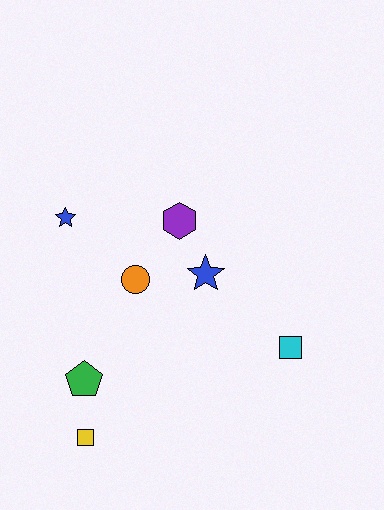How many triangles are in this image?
There are no triangles.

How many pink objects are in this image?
There are no pink objects.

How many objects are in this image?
There are 7 objects.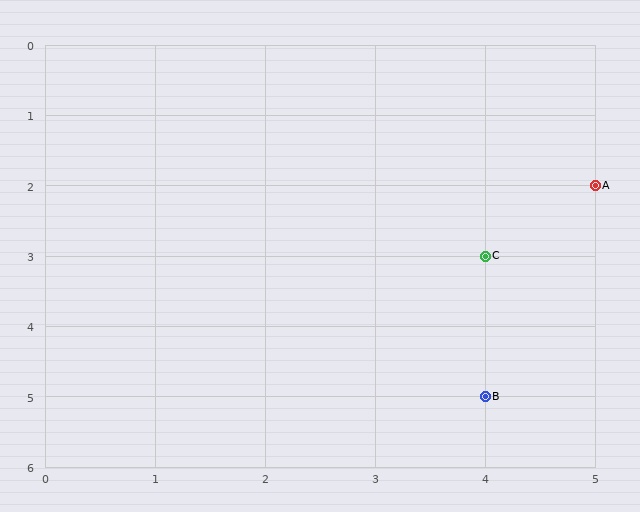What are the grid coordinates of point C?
Point C is at grid coordinates (4, 3).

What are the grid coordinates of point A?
Point A is at grid coordinates (5, 2).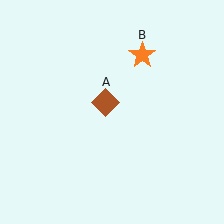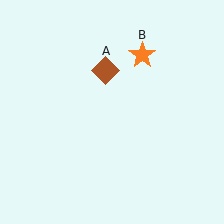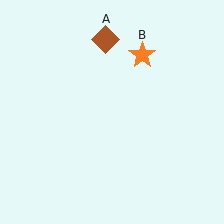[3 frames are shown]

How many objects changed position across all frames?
1 object changed position: brown diamond (object A).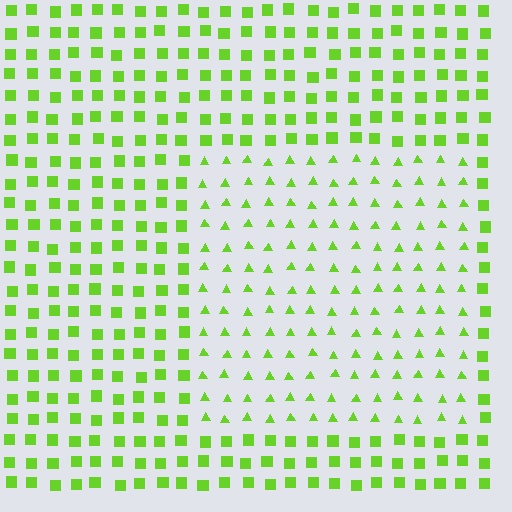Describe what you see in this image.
The image is filled with small lime elements arranged in a uniform grid. A rectangle-shaped region contains triangles, while the surrounding area contains squares. The boundary is defined purely by the change in element shape.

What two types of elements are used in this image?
The image uses triangles inside the rectangle region and squares outside it.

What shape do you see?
I see a rectangle.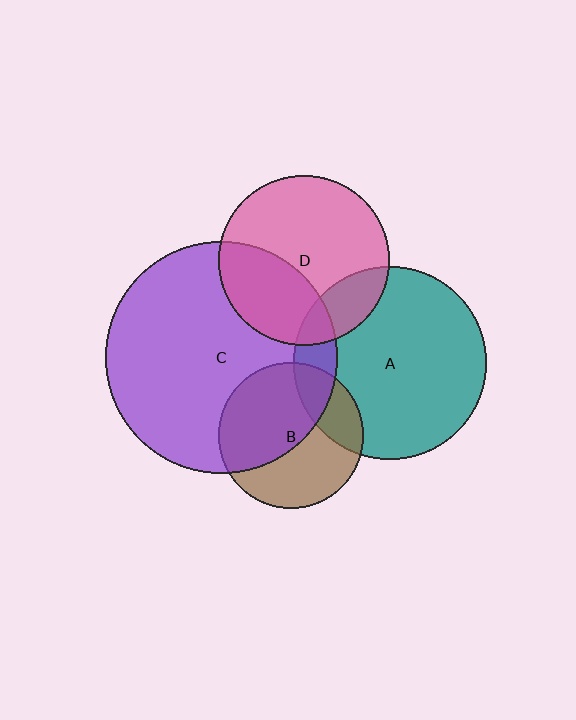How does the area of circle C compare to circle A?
Approximately 1.4 times.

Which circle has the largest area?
Circle C (purple).